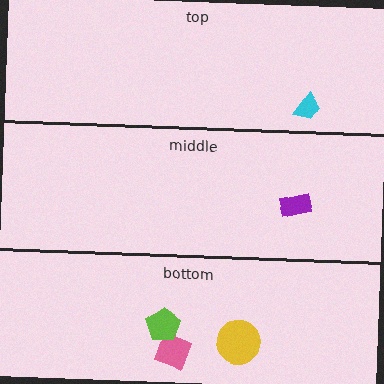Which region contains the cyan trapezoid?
The top region.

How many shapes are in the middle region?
1.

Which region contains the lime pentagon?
The bottom region.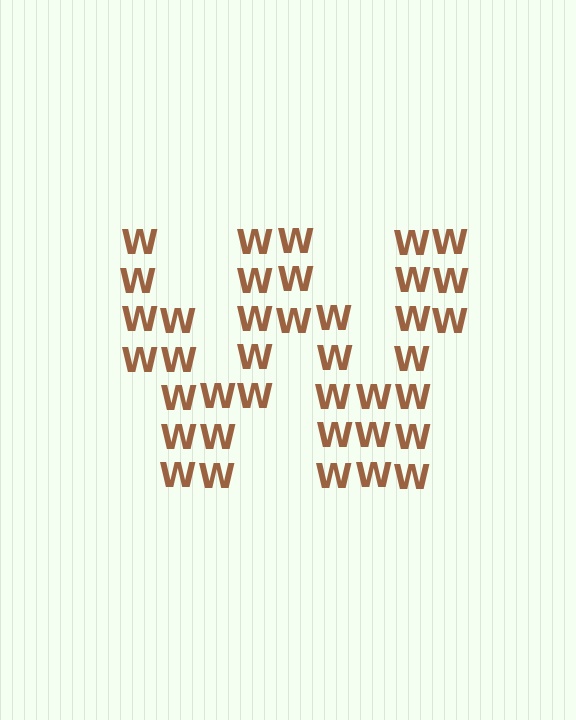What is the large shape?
The large shape is the letter W.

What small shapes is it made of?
It is made of small letter W's.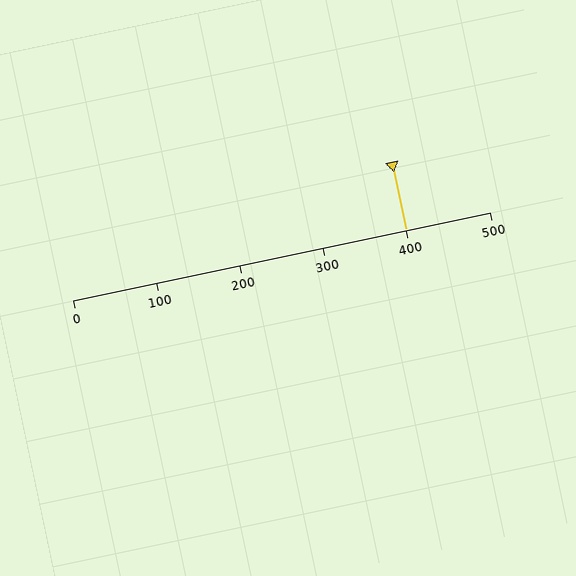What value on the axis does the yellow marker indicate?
The marker indicates approximately 400.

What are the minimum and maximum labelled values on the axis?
The axis runs from 0 to 500.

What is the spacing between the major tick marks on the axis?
The major ticks are spaced 100 apart.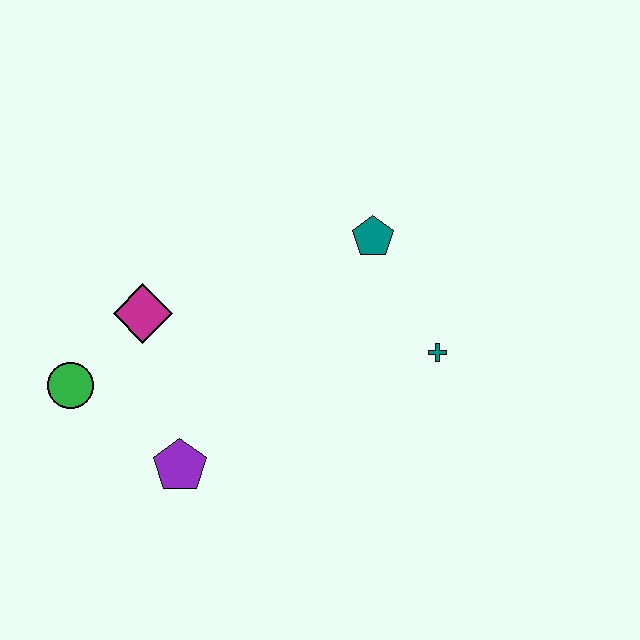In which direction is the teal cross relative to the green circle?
The teal cross is to the right of the green circle.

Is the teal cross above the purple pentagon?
Yes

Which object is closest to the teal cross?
The teal pentagon is closest to the teal cross.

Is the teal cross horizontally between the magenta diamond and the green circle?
No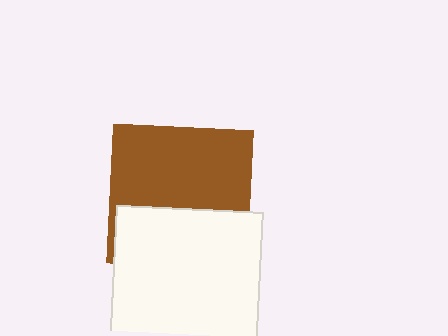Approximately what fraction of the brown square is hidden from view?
Roughly 41% of the brown square is hidden behind the white square.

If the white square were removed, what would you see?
You would see the complete brown square.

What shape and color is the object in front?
The object in front is a white square.